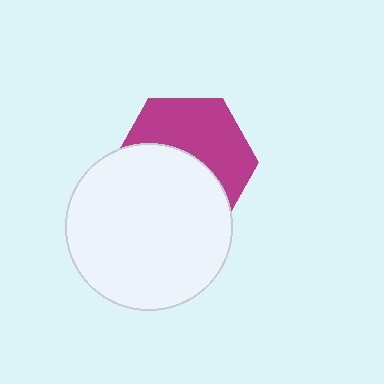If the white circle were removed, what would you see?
You would see the complete magenta hexagon.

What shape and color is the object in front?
The object in front is a white circle.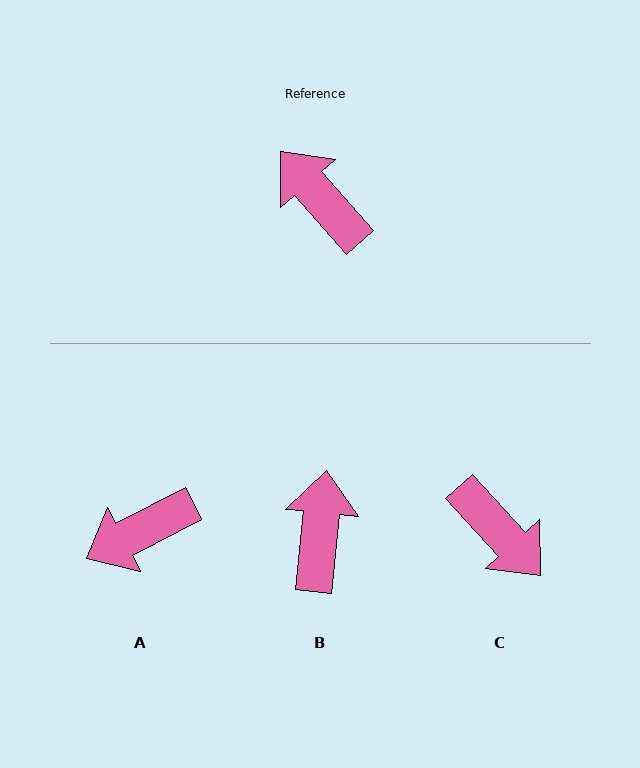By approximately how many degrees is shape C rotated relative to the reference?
Approximately 179 degrees clockwise.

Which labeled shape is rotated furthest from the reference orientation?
C, about 179 degrees away.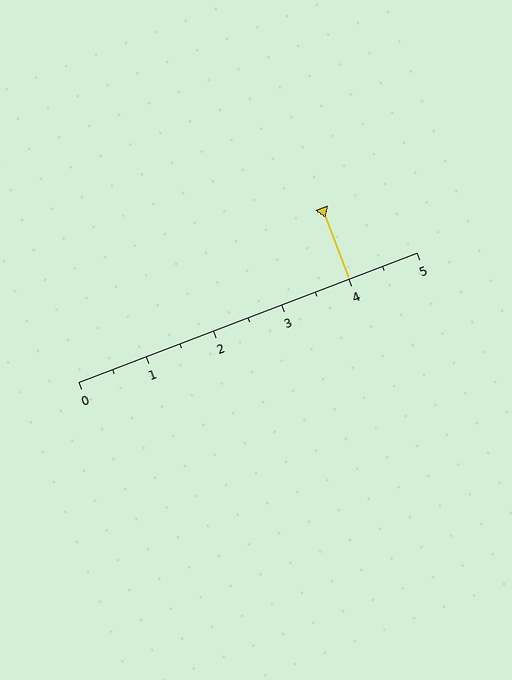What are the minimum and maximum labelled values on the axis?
The axis runs from 0 to 5.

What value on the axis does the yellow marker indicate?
The marker indicates approximately 4.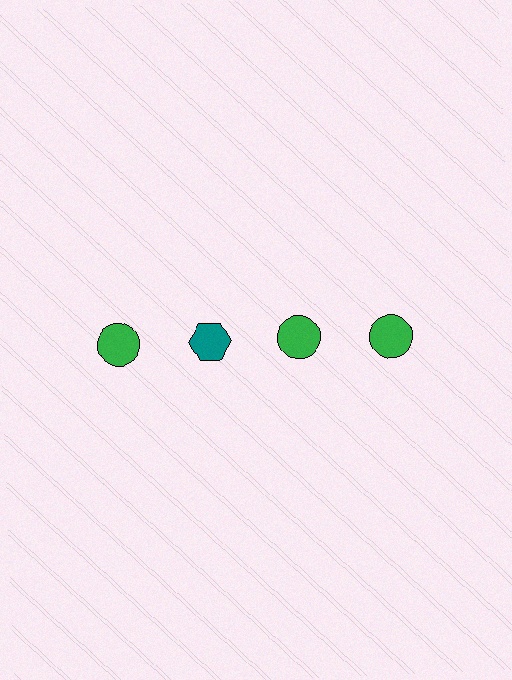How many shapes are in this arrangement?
There are 4 shapes arranged in a grid pattern.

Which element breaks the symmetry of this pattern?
The teal hexagon in the top row, second from left column breaks the symmetry. All other shapes are green circles.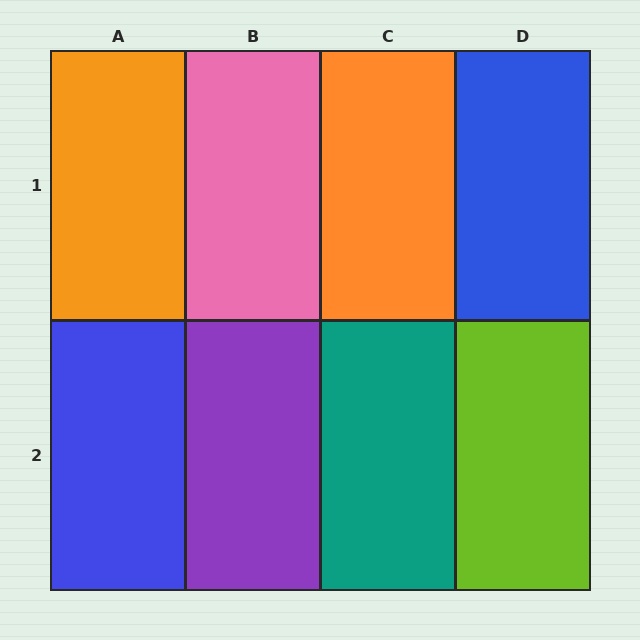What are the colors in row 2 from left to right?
Blue, purple, teal, lime.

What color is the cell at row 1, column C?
Orange.